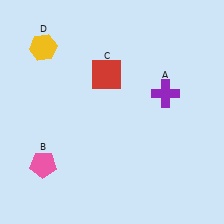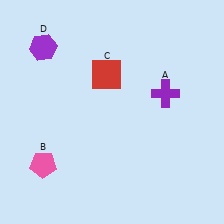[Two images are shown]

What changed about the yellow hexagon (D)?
In Image 1, D is yellow. In Image 2, it changed to purple.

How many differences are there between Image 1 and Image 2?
There is 1 difference between the two images.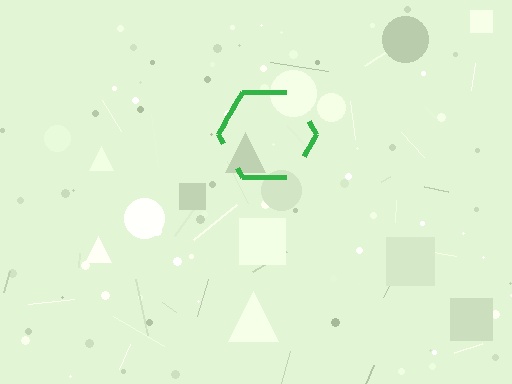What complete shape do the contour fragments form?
The contour fragments form a hexagon.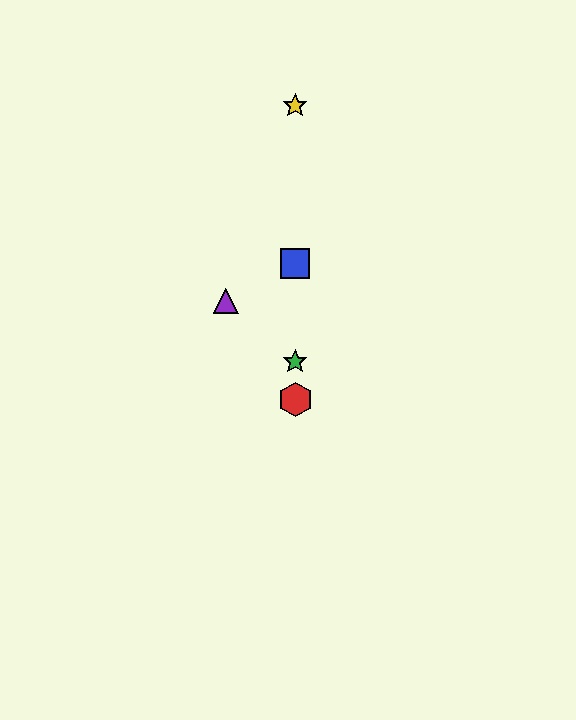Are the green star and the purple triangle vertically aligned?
No, the green star is at x≈295 and the purple triangle is at x≈226.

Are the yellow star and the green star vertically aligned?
Yes, both are at x≈295.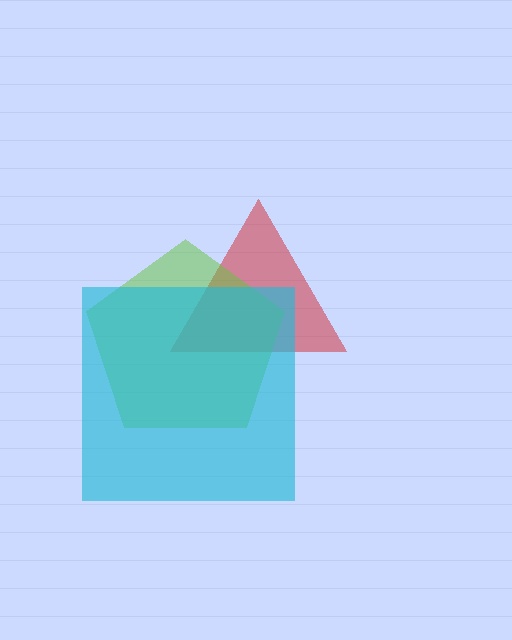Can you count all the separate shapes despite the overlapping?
Yes, there are 3 separate shapes.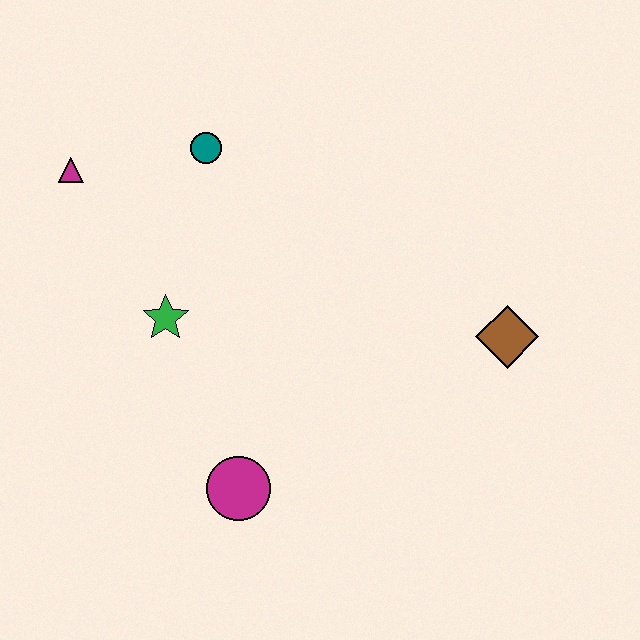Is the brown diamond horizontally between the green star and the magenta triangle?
No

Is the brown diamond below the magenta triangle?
Yes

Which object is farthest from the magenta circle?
The magenta triangle is farthest from the magenta circle.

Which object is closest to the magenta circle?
The green star is closest to the magenta circle.